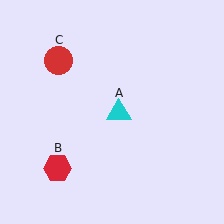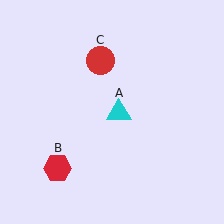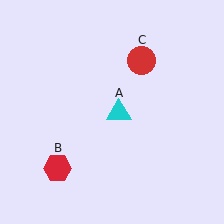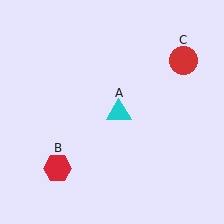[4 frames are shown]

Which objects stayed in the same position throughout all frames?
Cyan triangle (object A) and red hexagon (object B) remained stationary.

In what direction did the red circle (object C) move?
The red circle (object C) moved right.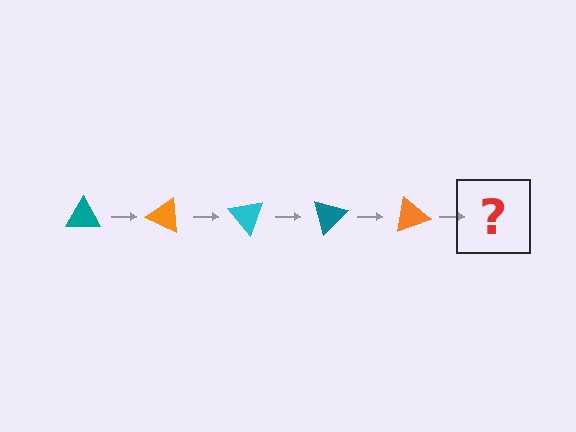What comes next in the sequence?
The next element should be a cyan triangle, rotated 125 degrees from the start.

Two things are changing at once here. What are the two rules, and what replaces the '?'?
The two rules are that it rotates 25 degrees each step and the color cycles through teal, orange, and cyan. The '?' should be a cyan triangle, rotated 125 degrees from the start.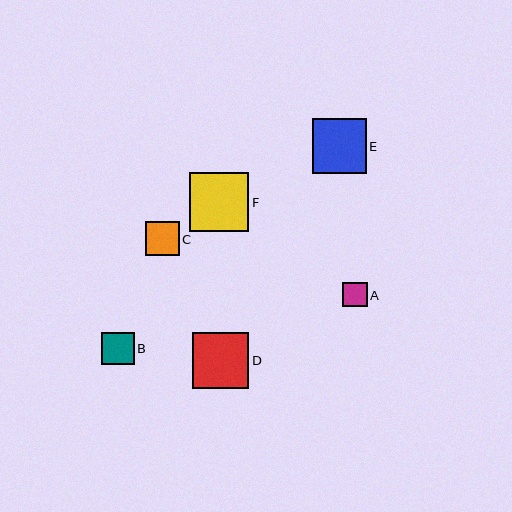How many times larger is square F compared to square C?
Square F is approximately 1.8 times the size of square C.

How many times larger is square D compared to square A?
Square D is approximately 2.3 times the size of square A.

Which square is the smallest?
Square A is the smallest with a size of approximately 24 pixels.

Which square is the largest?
Square F is the largest with a size of approximately 59 pixels.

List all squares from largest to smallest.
From largest to smallest: F, D, E, C, B, A.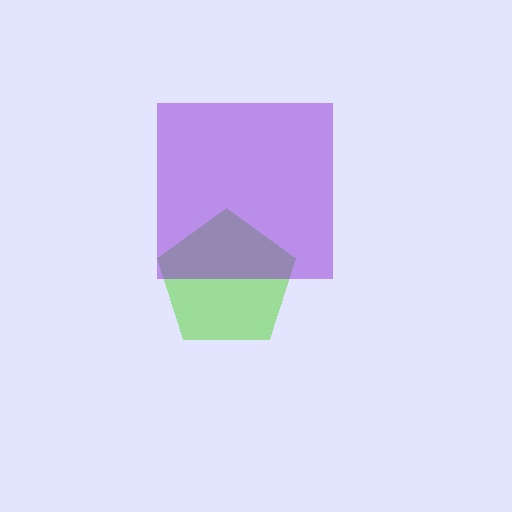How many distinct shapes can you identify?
There are 2 distinct shapes: a lime pentagon, a purple square.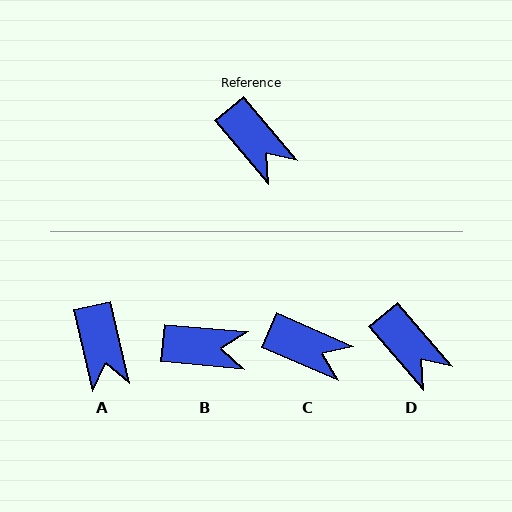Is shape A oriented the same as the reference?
No, it is off by about 27 degrees.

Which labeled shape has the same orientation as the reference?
D.